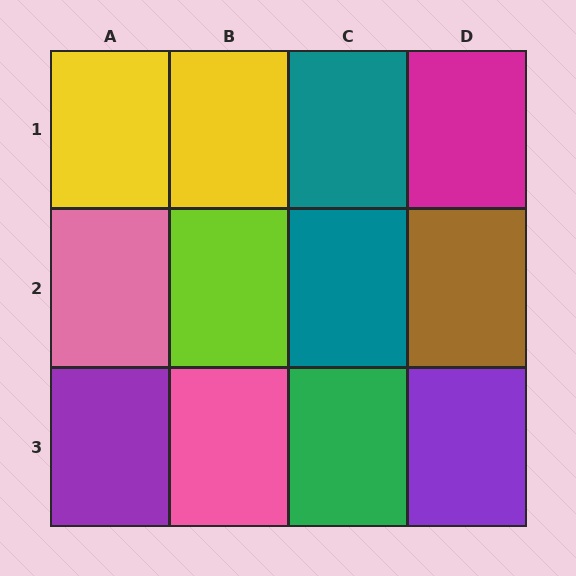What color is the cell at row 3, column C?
Green.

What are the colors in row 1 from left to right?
Yellow, yellow, teal, magenta.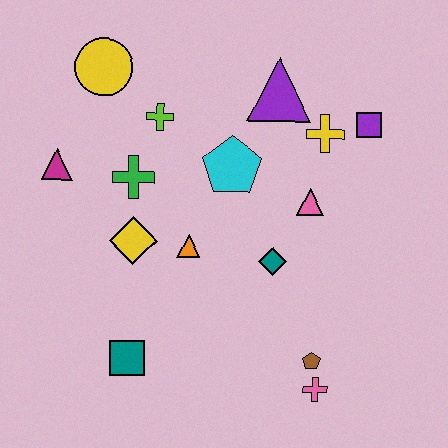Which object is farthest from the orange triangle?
The purple square is farthest from the orange triangle.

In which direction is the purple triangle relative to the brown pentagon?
The purple triangle is above the brown pentagon.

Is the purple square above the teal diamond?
Yes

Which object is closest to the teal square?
The yellow diamond is closest to the teal square.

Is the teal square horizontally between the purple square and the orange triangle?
No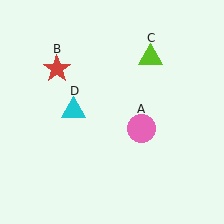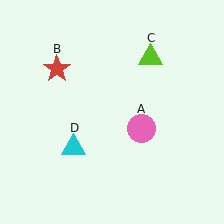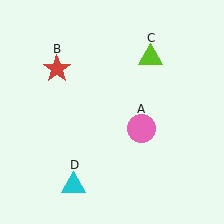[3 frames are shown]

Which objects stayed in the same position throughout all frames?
Pink circle (object A) and red star (object B) and lime triangle (object C) remained stationary.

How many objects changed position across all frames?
1 object changed position: cyan triangle (object D).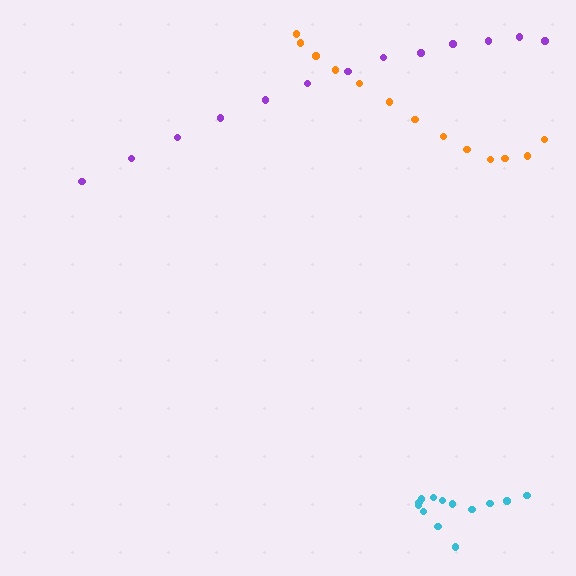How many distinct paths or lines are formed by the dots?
There are 3 distinct paths.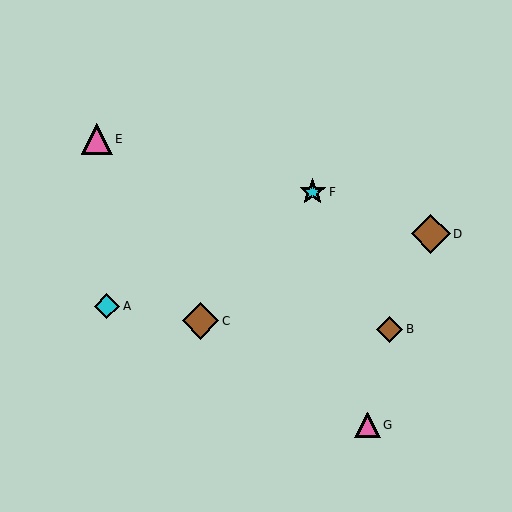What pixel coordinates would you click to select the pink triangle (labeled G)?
Click at (367, 425) to select the pink triangle G.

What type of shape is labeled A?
Shape A is a cyan diamond.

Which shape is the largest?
The brown diamond (labeled D) is the largest.